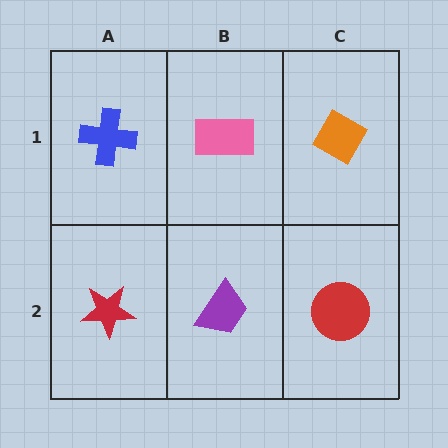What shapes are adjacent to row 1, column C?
A red circle (row 2, column C), a pink rectangle (row 1, column B).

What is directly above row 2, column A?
A blue cross.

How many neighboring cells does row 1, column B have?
3.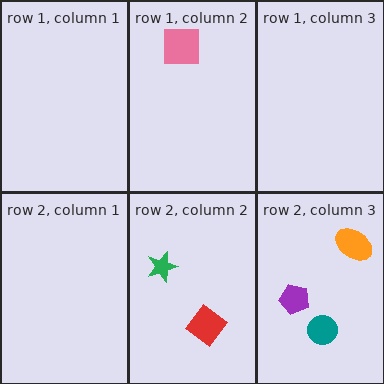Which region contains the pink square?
The row 1, column 2 region.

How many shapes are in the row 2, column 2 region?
2.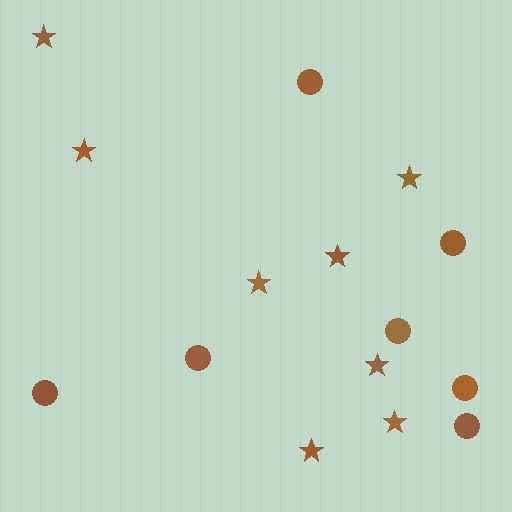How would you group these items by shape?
There are 2 groups: one group of stars (8) and one group of circles (7).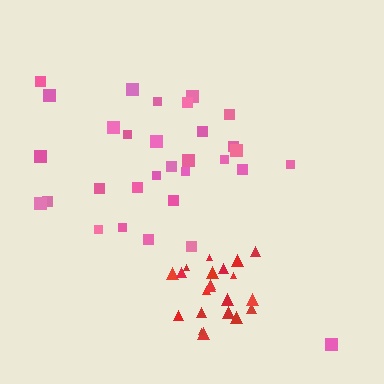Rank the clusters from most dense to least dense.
red, pink.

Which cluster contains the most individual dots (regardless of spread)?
Pink (32).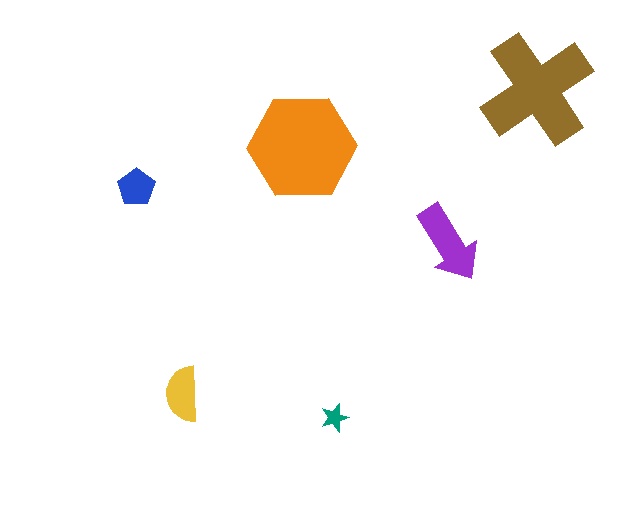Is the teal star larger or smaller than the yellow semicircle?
Smaller.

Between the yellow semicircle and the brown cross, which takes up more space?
The brown cross.